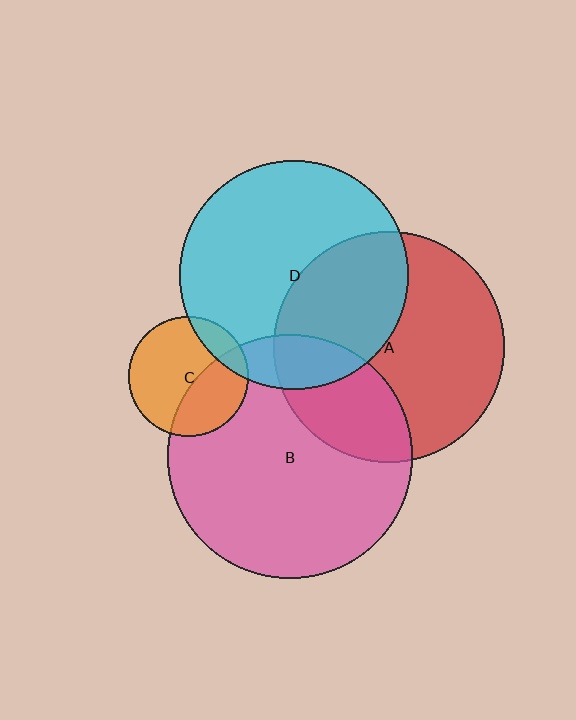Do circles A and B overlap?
Yes.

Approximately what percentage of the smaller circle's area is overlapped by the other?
Approximately 30%.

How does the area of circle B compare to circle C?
Approximately 4.1 times.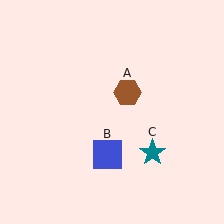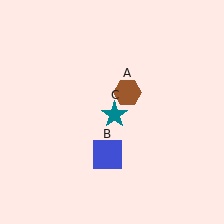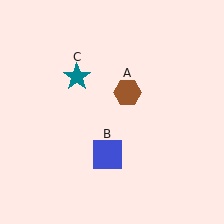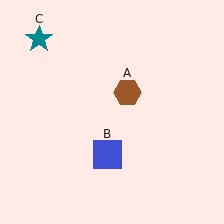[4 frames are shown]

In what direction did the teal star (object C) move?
The teal star (object C) moved up and to the left.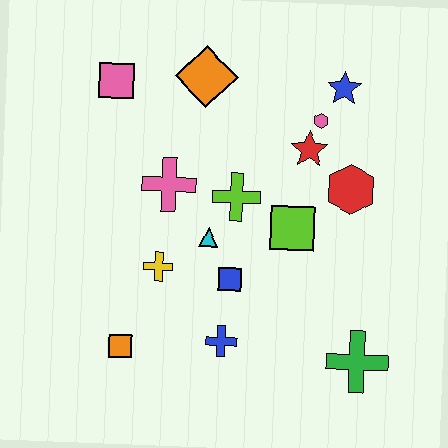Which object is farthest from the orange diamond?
The green cross is farthest from the orange diamond.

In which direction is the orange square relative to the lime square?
The orange square is to the left of the lime square.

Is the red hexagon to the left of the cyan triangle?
No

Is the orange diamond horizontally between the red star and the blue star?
No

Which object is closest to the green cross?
The blue cross is closest to the green cross.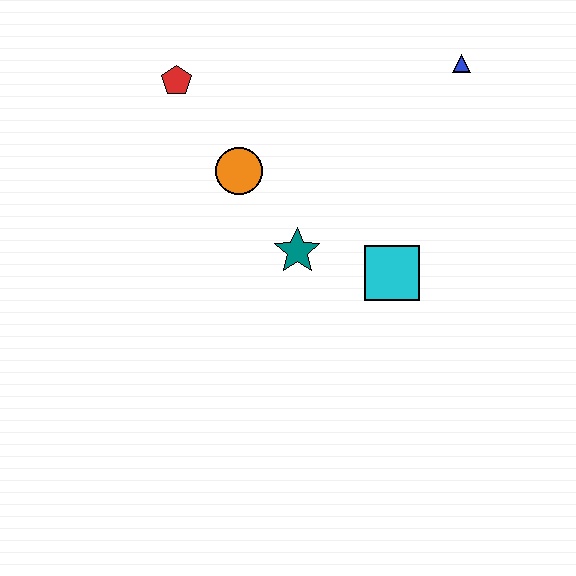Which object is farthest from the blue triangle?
The red pentagon is farthest from the blue triangle.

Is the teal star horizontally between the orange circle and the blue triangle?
Yes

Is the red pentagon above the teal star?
Yes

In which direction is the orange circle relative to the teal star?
The orange circle is above the teal star.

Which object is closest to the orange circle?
The teal star is closest to the orange circle.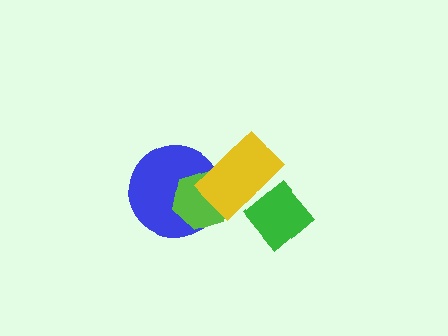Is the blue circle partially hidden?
Yes, it is partially covered by another shape.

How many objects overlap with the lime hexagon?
2 objects overlap with the lime hexagon.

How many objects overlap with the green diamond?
1 object overlaps with the green diamond.